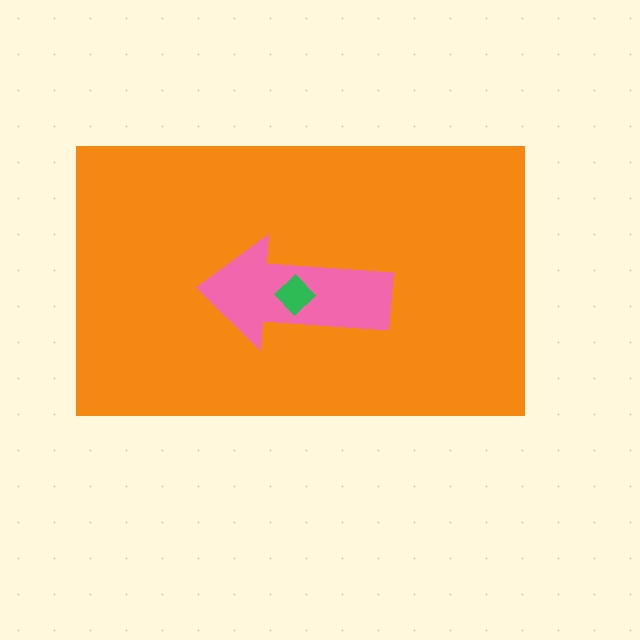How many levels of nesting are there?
3.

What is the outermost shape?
The orange rectangle.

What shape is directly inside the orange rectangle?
The pink arrow.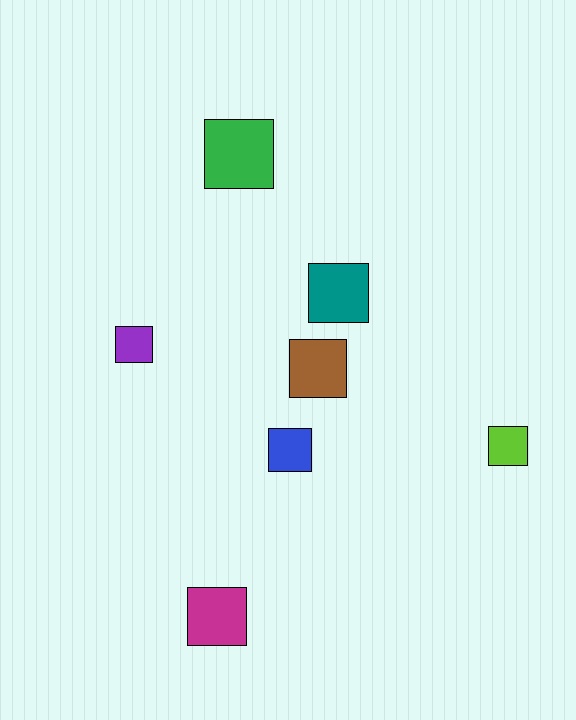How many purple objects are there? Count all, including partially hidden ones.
There is 1 purple object.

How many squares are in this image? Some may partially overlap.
There are 7 squares.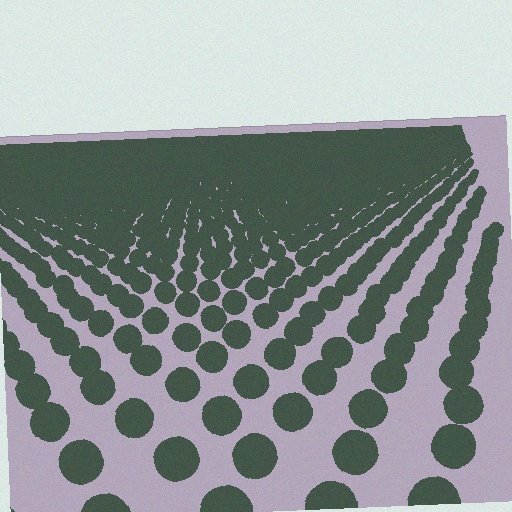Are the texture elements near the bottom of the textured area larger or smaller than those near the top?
Larger. Near the bottom, elements are closer to the viewer and appear at a bigger on-screen size.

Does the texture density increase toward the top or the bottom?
Density increases toward the top.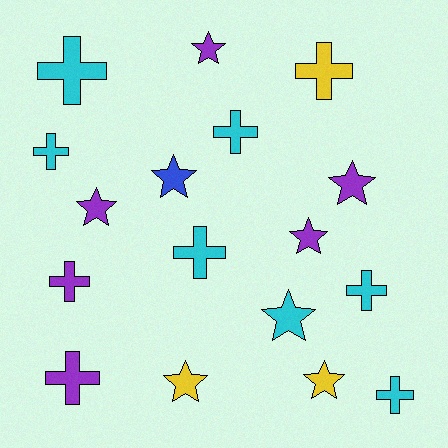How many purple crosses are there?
There are 2 purple crosses.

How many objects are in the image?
There are 17 objects.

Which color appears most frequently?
Cyan, with 7 objects.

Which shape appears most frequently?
Cross, with 9 objects.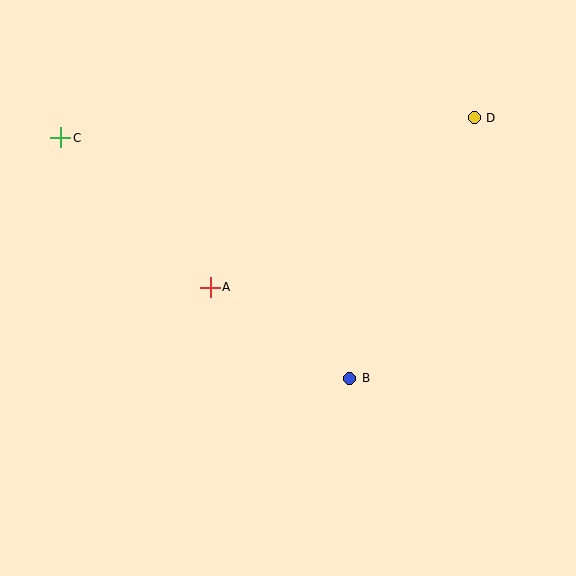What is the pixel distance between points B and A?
The distance between B and A is 167 pixels.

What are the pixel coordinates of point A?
Point A is at (210, 287).